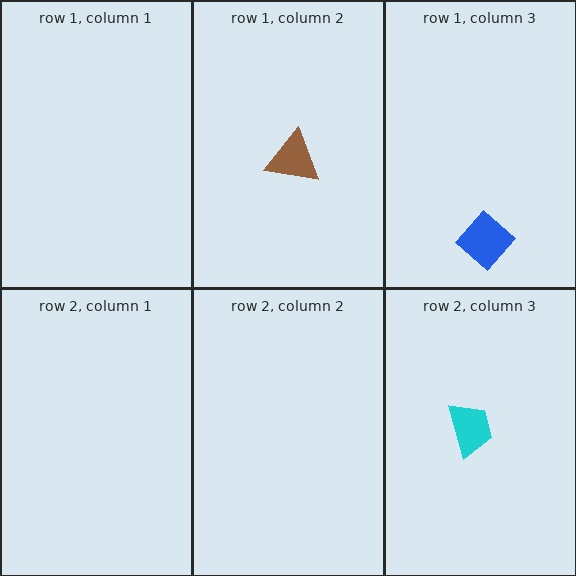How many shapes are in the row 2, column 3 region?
1.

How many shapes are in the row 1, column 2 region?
1.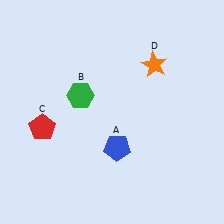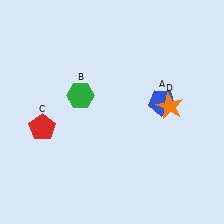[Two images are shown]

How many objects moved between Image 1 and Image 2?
2 objects moved between the two images.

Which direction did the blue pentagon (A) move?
The blue pentagon (A) moved up.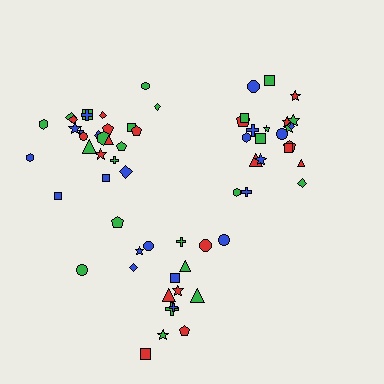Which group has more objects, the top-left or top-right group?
The top-left group.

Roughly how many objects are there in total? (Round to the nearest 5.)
Roughly 65 objects in total.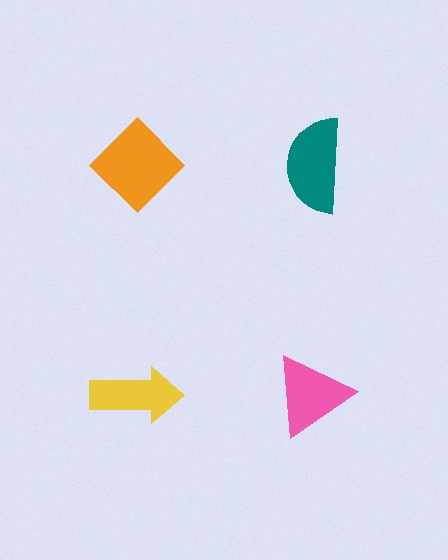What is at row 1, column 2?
A teal semicircle.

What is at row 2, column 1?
A yellow arrow.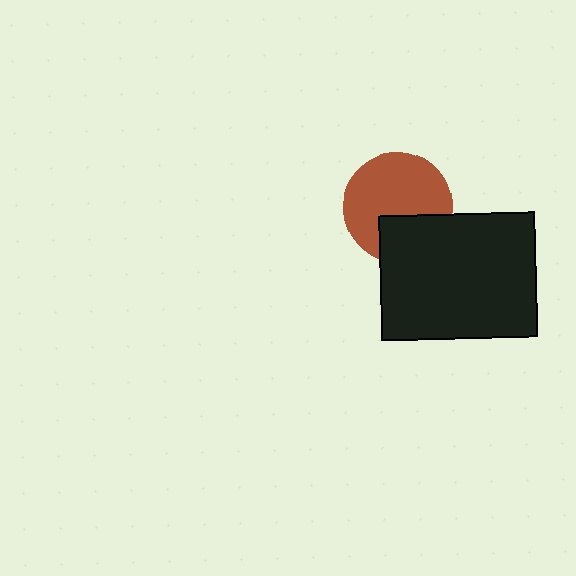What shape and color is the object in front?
The object in front is a black rectangle.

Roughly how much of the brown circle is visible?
Most of it is visible (roughly 69%).